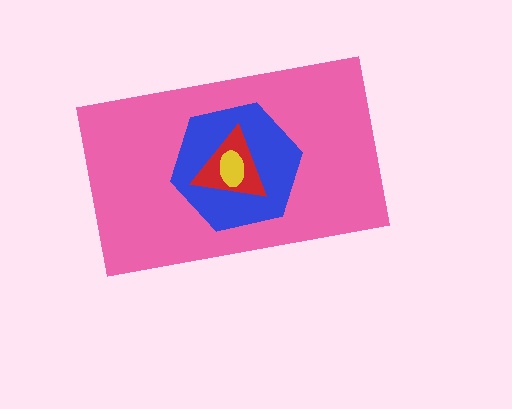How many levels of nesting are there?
4.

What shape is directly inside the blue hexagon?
The red triangle.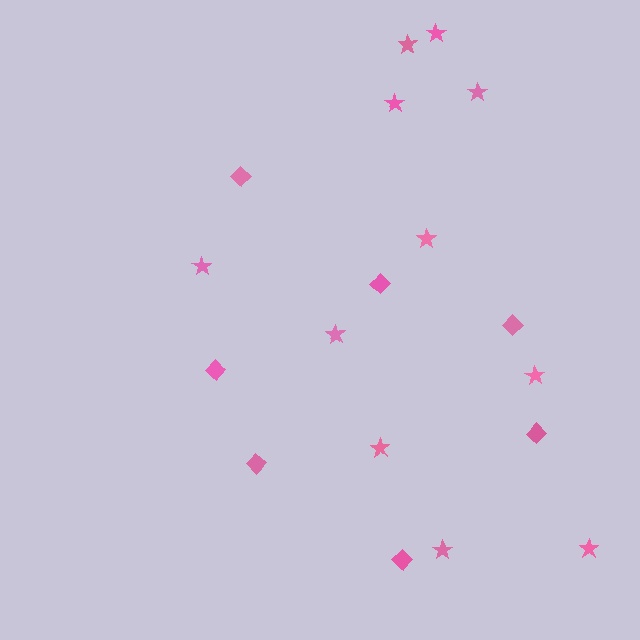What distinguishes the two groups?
There are 2 groups: one group of diamonds (7) and one group of stars (11).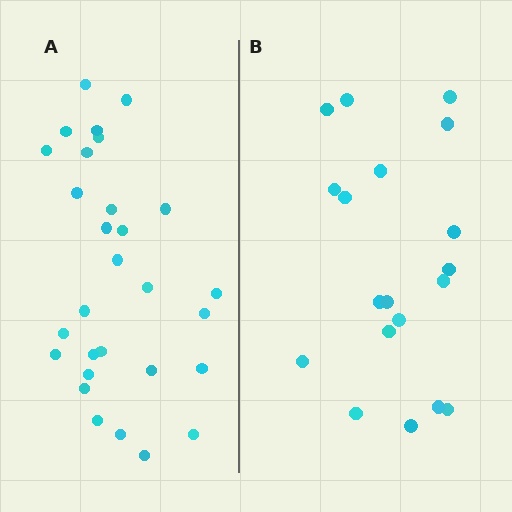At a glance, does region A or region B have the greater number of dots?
Region A (the left region) has more dots.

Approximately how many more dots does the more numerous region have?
Region A has roughly 10 or so more dots than region B.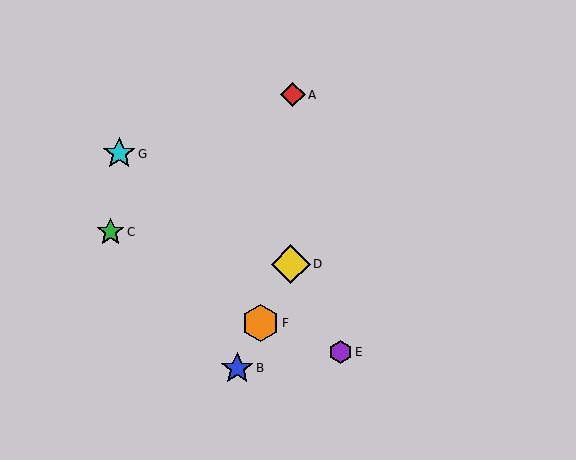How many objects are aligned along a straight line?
3 objects (B, D, F) are aligned along a straight line.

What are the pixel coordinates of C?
Object C is at (110, 232).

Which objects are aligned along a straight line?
Objects B, D, F are aligned along a straight line.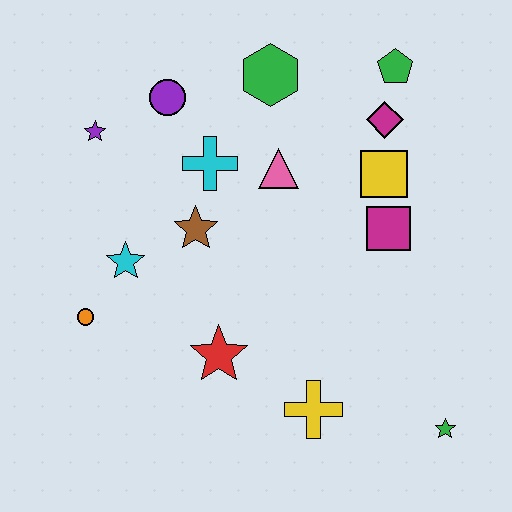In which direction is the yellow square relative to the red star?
The yellow square is above the red star.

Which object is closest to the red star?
The yellow cross is closest to the red star.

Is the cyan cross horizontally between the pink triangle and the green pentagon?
No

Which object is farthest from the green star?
The purple star is farthest from the green star.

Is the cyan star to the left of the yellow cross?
Yes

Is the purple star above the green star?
Yes